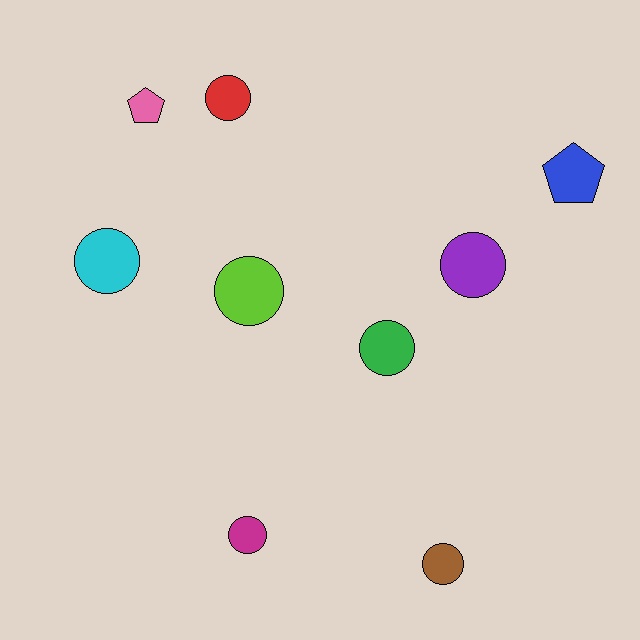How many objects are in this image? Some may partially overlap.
There are 9 objects.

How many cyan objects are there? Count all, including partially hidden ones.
There is 1 cyan object.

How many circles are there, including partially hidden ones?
There are 7 circles.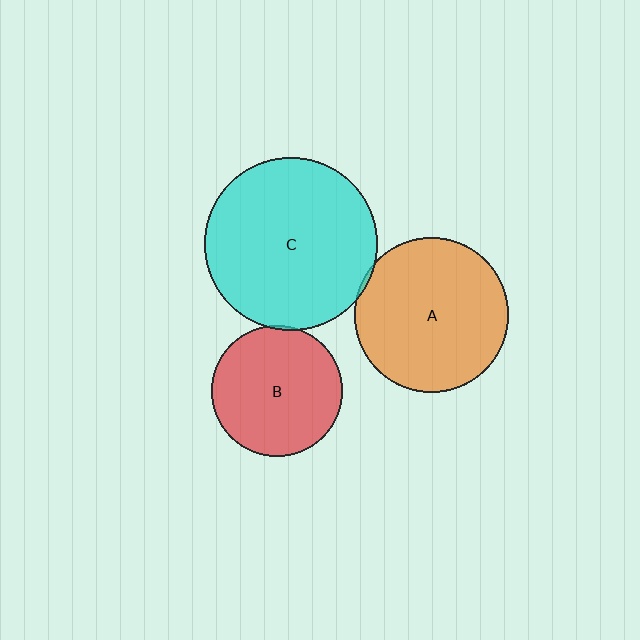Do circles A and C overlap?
Yes.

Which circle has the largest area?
Circle C (cyan).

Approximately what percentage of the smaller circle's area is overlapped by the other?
Approximately 5%.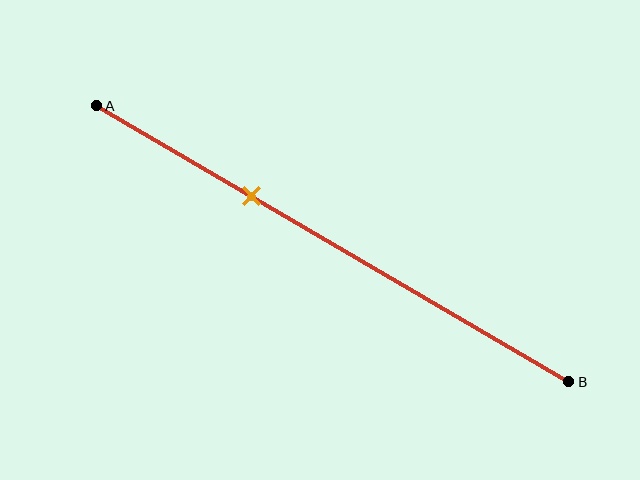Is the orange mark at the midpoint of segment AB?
No, the mark is at about 35% from A, not at the 50% midpoint.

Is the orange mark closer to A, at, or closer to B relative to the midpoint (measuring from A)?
The orange mark is closer to point A than the midpoint of segment AB.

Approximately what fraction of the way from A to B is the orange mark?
The orange mark is approximately 35% of the way from A to B.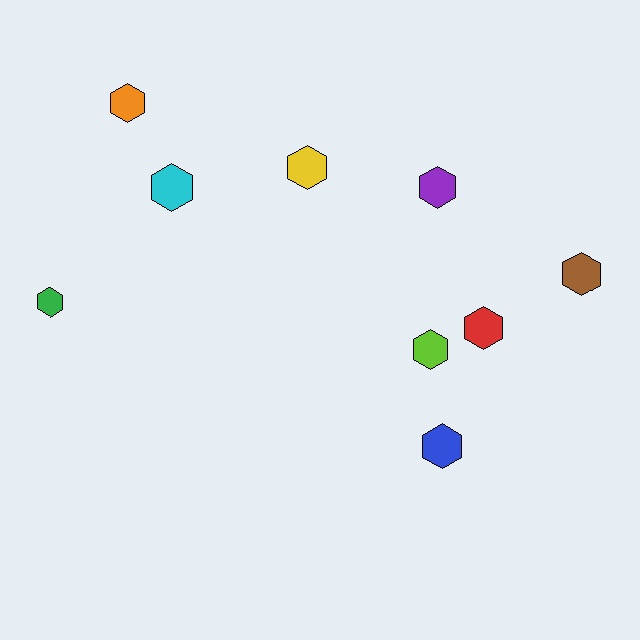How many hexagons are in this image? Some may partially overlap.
There are 9 hexagons.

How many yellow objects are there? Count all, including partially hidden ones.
There is 1 yellow object.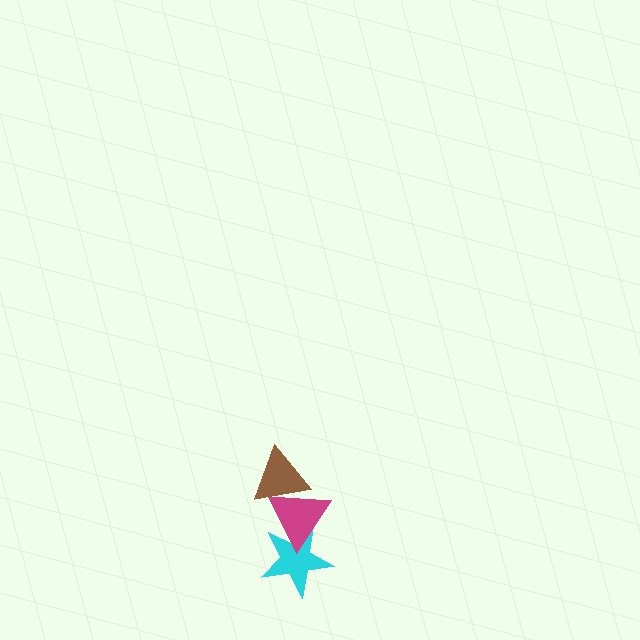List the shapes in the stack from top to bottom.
From top to bottom: the brown triangle, the magenta triangle, the cyan star.